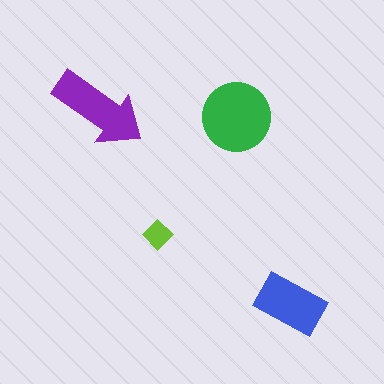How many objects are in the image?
There are 4 objects in the image.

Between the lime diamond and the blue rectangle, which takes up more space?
The blue rectangle.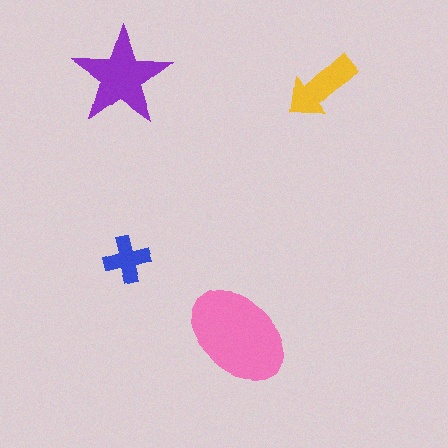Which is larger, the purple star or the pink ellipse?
The pink ellipse.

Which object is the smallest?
The blue cross.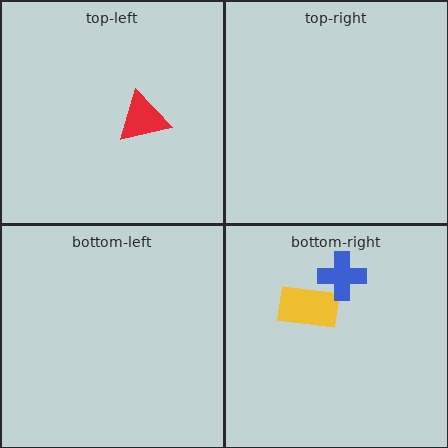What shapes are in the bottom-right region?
The yellow rectangle, the blue cross.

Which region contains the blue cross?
The bottom-right region.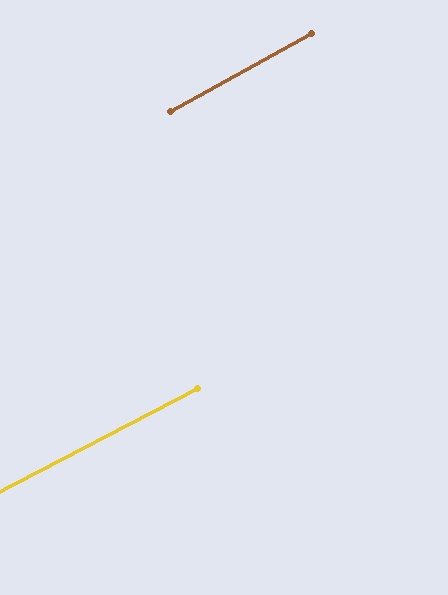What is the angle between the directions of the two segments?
Approximately 1 degree.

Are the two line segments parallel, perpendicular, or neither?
Parallel — their directions differ by only 1.3°.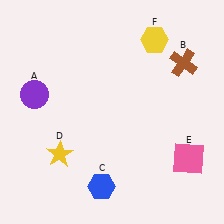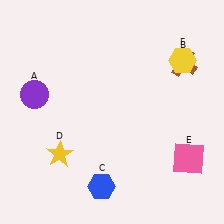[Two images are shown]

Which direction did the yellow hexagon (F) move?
The yellow hexagon (F) moved right.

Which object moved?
The yellow hexagon (F) moved right.